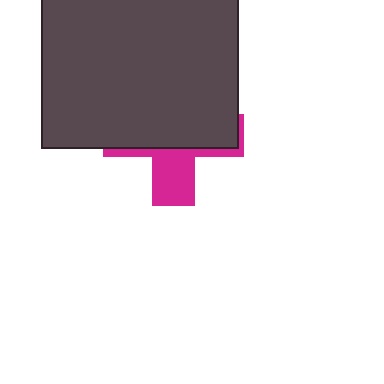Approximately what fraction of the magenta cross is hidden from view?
Roughly 67% of the magenta cross is hidden behind the dark gray square.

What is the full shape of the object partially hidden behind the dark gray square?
The partially hidden object is a magenta cross.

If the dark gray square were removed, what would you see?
You would see the complete magenta cross.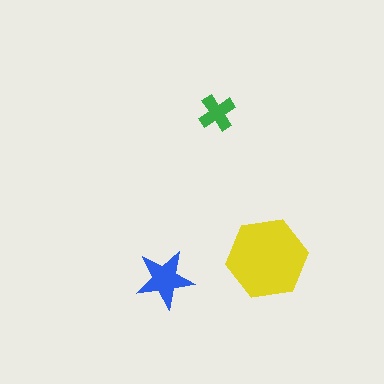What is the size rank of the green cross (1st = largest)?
3rd.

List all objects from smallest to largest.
The green cross, the blue star, the yellow hexagon.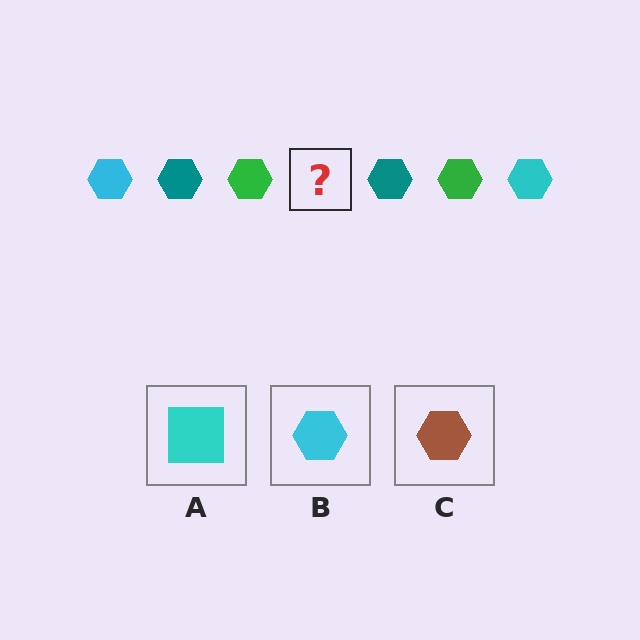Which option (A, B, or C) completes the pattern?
B.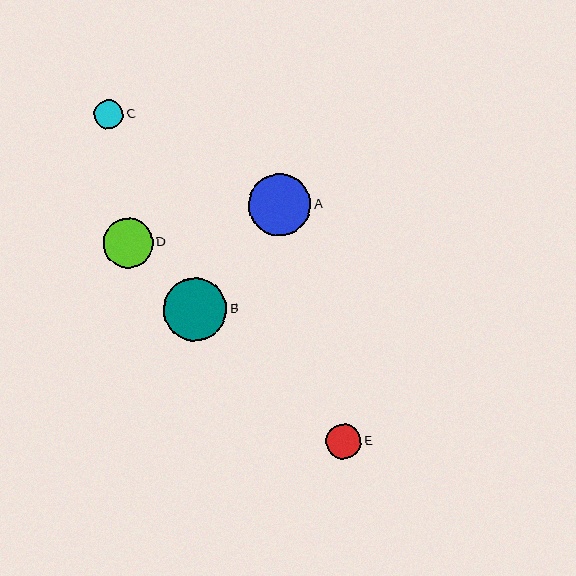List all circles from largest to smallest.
From largest to smallest: B, A, D, E, C.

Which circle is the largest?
Circle B is the largest with a size of approximately 63 pixels.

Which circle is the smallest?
Circle C is the smallest with a size of approximately 29 pixels.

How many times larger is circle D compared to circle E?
Circle D is approximately 1.4 times the size of circle E.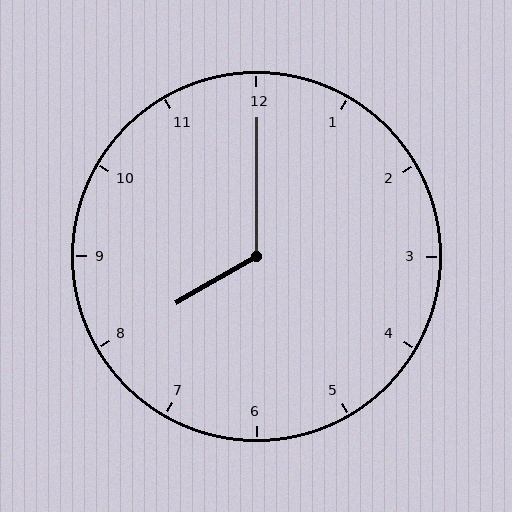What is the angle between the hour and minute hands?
Approximately 120 degrees.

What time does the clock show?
8:00.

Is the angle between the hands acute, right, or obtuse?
It is obtuse.